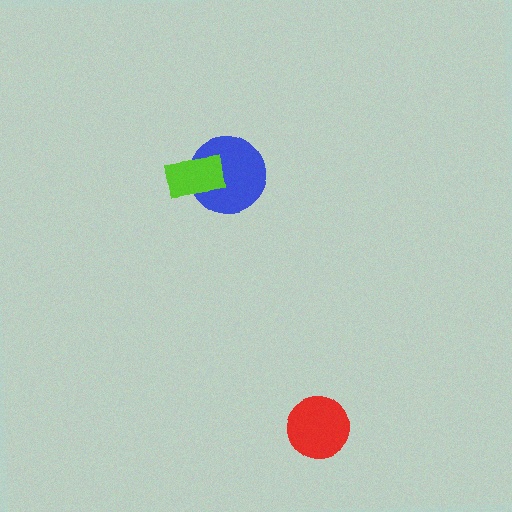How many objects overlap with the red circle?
0 objects overlap with the red circle.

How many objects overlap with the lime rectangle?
1 object overlaps with the lime rectangle.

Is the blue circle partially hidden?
Yes, it is partially covered by another shape.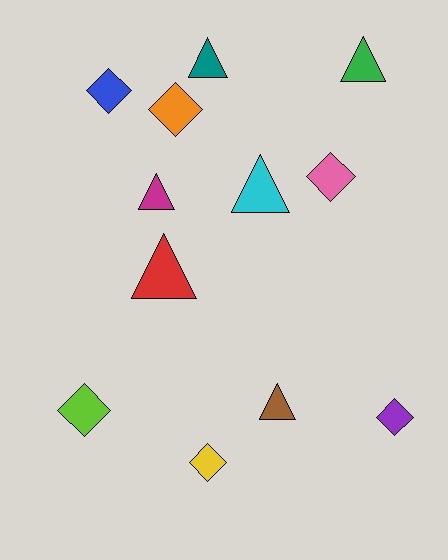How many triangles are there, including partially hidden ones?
There are 6 triangles.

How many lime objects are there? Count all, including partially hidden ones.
There is 1 lime object.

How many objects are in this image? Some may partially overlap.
There are 12 objects.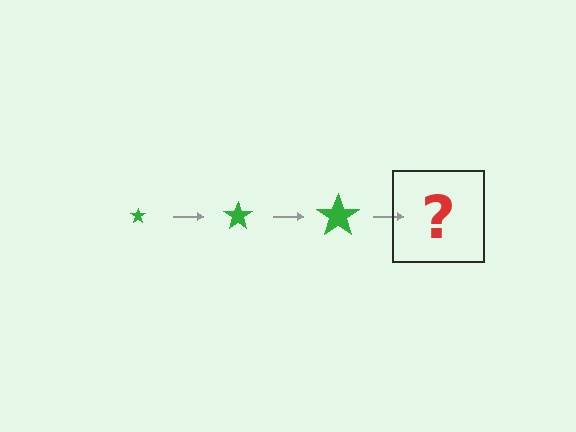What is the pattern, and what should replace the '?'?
The pattern is that the star gets progressively larger each step. The '?' should be a green star, larger than the previous one.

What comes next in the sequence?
The next element should be a green star, larger than the previous one.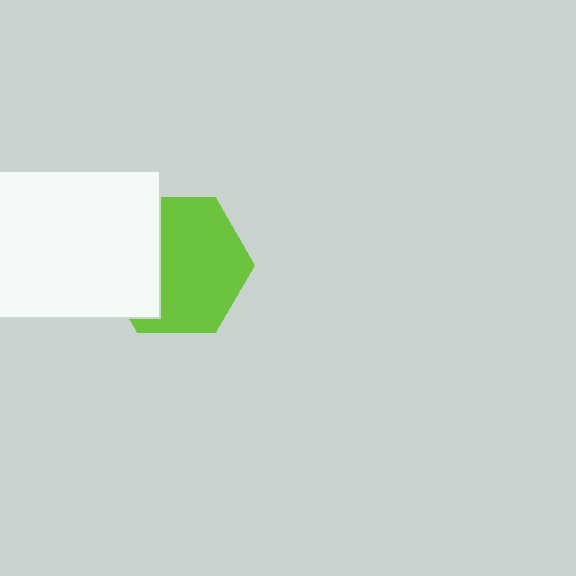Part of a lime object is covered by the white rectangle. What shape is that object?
It is a hexagon.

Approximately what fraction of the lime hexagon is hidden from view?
Roughly 35% of the lime hexagon is hidden behind the white rectangle.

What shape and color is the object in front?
The object in front is a white rectangle.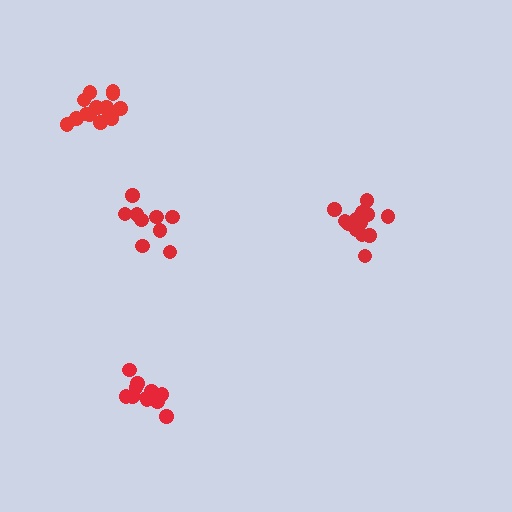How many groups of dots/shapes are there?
There are 4 groups.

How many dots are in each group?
Group 1: 9 dots, Group 2: 11 dots, Group 3: 13 dots, Group 4: 15 dots (48 total).